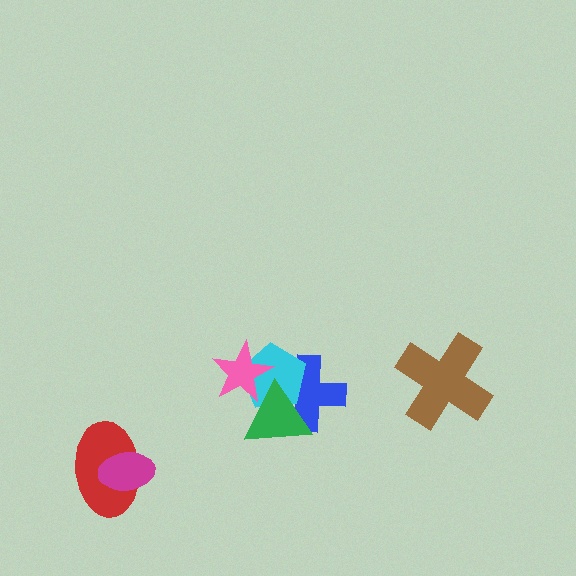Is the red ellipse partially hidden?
Yes, it is partially covered by another shape.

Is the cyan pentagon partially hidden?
Yes, it is partially covered by another shape.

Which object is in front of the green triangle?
The pink star is in front of the green triangle.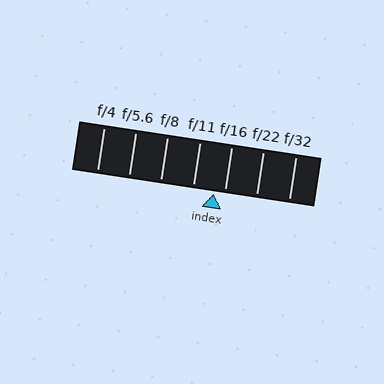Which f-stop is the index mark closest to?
The index mark is closest to f/16.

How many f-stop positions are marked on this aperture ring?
There are 7 f-stop positions marked.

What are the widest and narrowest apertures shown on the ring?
The widest aperture shown is f/4 and the narrowest is f/32.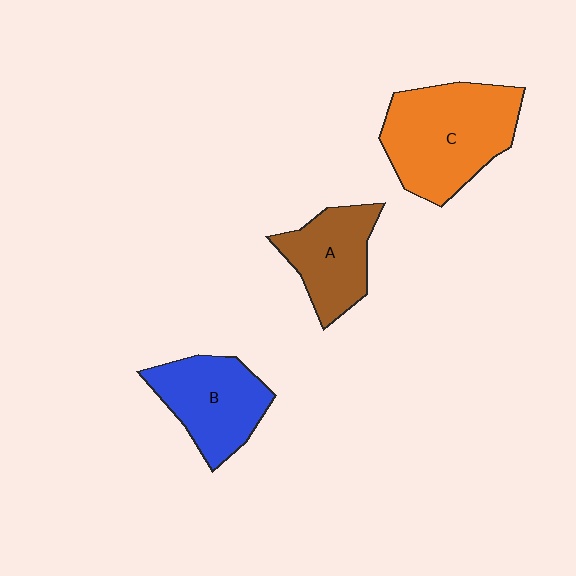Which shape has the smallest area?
Shape A (brown).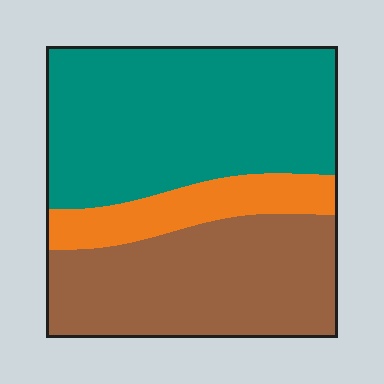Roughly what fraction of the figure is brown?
Brown covers roughly 35% of the figure.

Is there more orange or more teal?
Teal.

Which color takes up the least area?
Orange, at roughly 15%.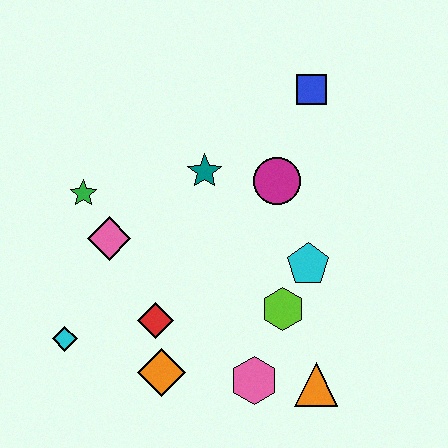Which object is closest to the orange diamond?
The red diamond is closest to the orange diamond.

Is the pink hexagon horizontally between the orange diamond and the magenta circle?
Yes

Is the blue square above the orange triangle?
Yes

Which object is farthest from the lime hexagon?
The green star is farthest from the lime hexagon.